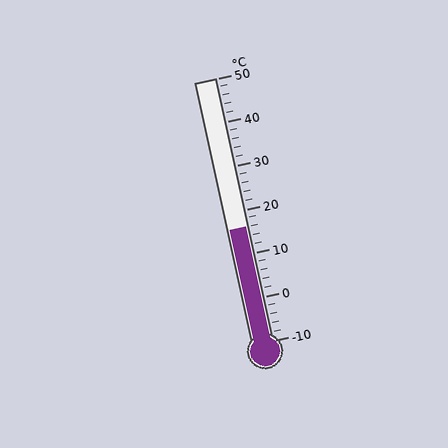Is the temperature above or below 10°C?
The temperature is above 10°C.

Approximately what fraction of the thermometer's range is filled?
The thermometer is filled to approximately 45% of its range.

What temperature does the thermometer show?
The thermometer shows approximately 16°C.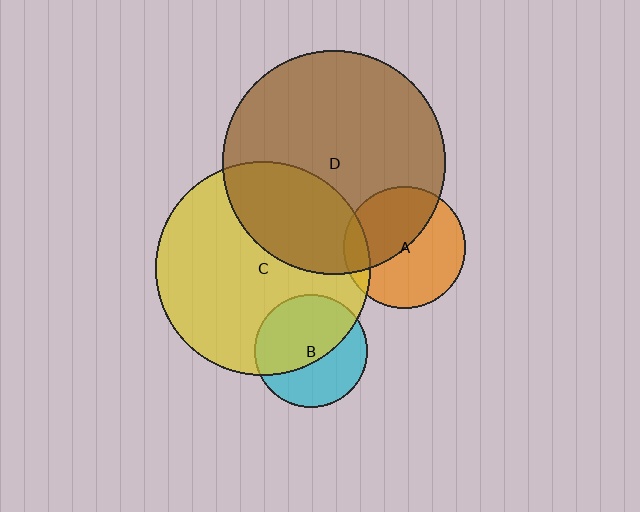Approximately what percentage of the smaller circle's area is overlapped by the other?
Approximately 30%.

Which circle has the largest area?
Circle D (brown).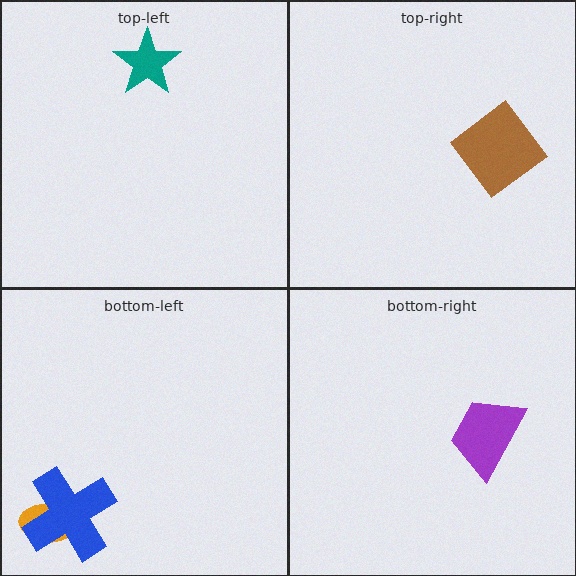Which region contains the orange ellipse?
The bottom-left region.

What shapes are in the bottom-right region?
The purple trapezoid.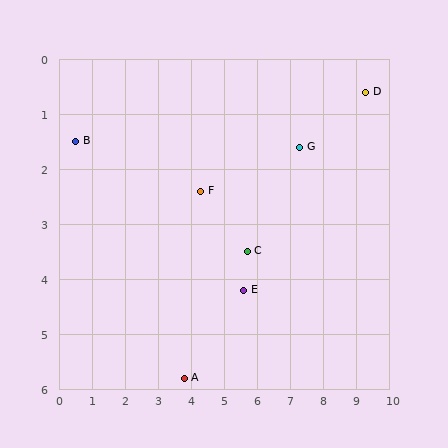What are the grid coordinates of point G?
Point G is at approximately (7.3, 1.6).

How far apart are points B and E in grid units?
Points B and E are about 5.8 grid units apart.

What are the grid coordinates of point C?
Point C is at approximately (5.7, 3.5).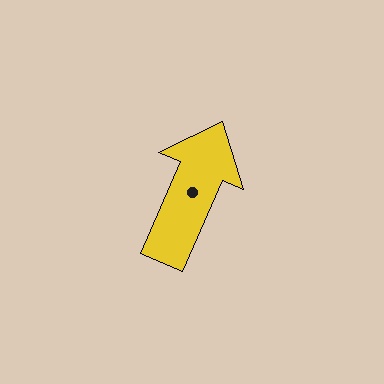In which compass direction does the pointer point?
Northeast.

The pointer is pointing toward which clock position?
Roughly 1 o'clock.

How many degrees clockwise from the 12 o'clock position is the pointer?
Approximately 24 degrees.